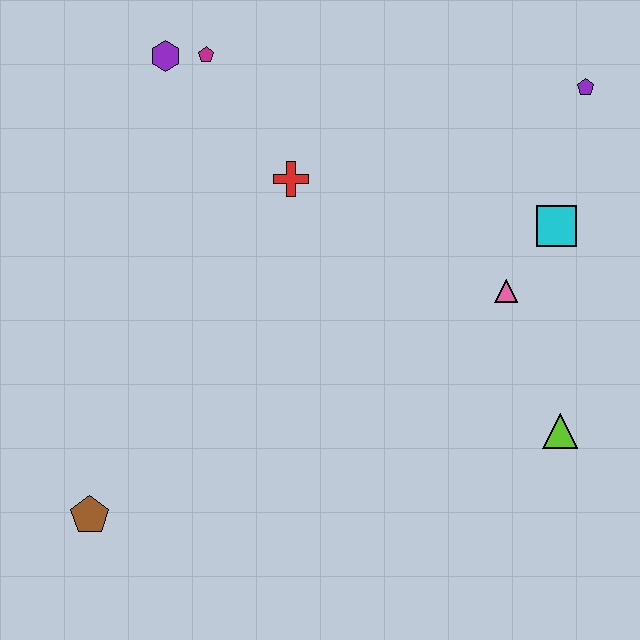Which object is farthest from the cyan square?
The brown pentagon is farthest from the cyan square.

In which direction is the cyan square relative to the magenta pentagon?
The cyan square is to the right of the magenta pentagon.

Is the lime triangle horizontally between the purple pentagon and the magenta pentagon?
Yes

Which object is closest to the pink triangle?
The cyan square is closest to the pink triangle.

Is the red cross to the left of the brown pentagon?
No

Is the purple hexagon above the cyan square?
Yes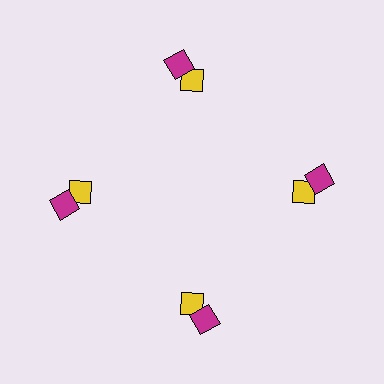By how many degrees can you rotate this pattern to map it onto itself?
The pattern maps onto itself every 90 degrees of rotation.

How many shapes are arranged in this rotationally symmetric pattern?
There are 8 shapes, arranged in 4 groups of 2.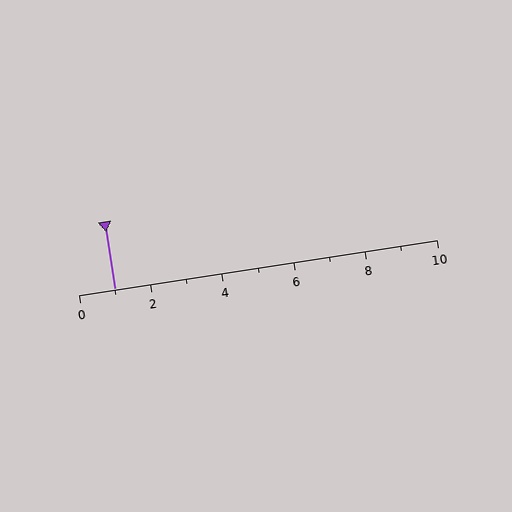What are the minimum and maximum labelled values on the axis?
The axis runs from 0 to 10.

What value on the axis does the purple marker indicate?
The marker indicates approximately 1.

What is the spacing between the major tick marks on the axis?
The major ticks are spaced 2 apart.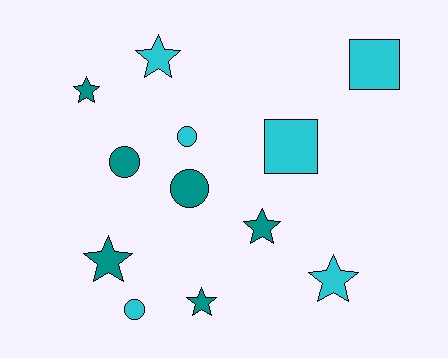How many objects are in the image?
There are 12 objects.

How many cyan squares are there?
There are 2 cyan squares.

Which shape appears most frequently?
Star, with 6 objects.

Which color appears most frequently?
Cyan, with 6 objects.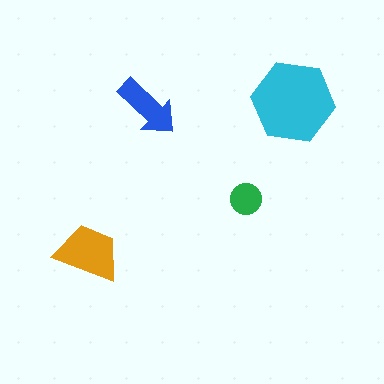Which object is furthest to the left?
The orange trapezoid is leftmost.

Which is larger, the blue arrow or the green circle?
The blue arrow.